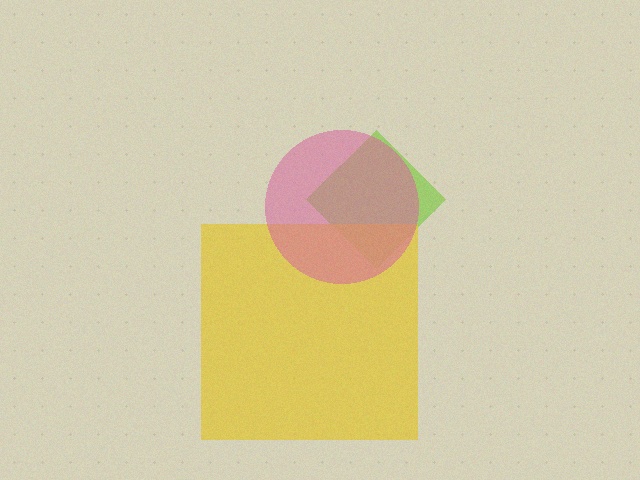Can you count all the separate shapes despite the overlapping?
Yes, there are 3 separate shapes.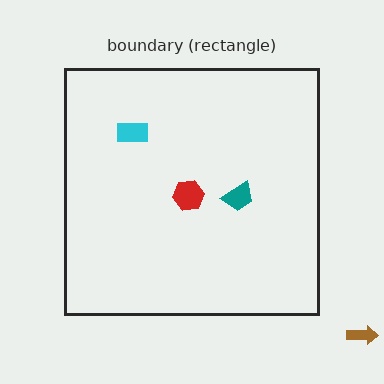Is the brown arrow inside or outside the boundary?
Outside.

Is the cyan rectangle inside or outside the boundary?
Inside.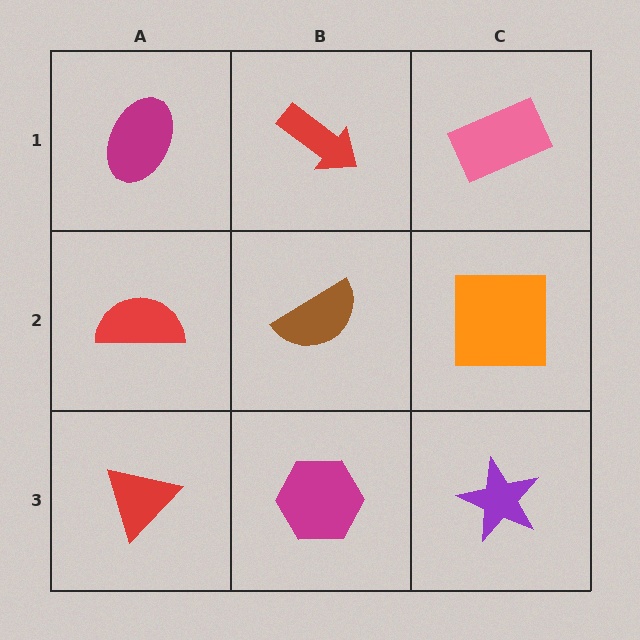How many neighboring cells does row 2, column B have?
4.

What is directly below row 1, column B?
A brown semicircle.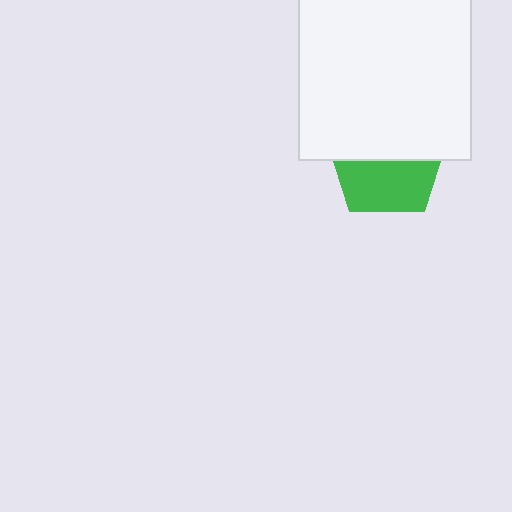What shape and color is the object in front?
The object in front is a white square.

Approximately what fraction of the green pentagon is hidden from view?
Roughly 53% of the green pentagon is hidden behind the white square.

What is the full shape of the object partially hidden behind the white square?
The partially hidden object is a green pentagon.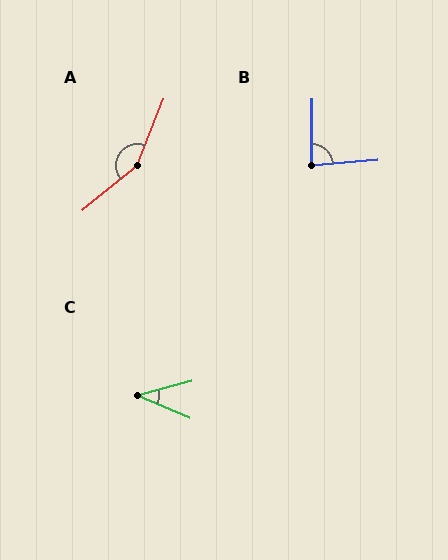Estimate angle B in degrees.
Approximately 84 degrees.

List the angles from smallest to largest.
C (38°), B (84°), A (152°).